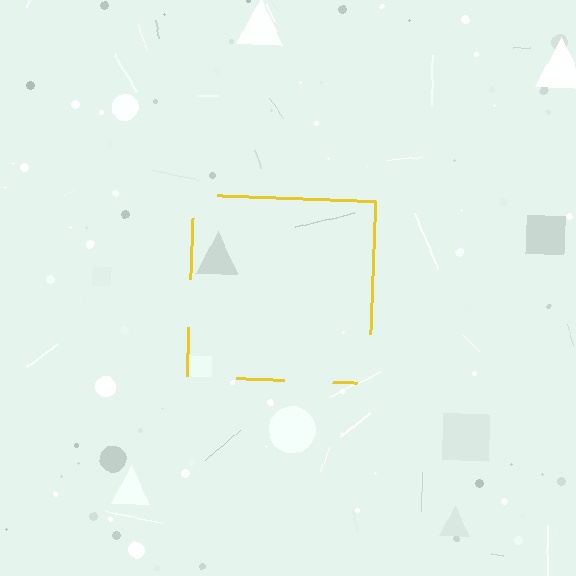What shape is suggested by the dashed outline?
The dashed outline suggests a square.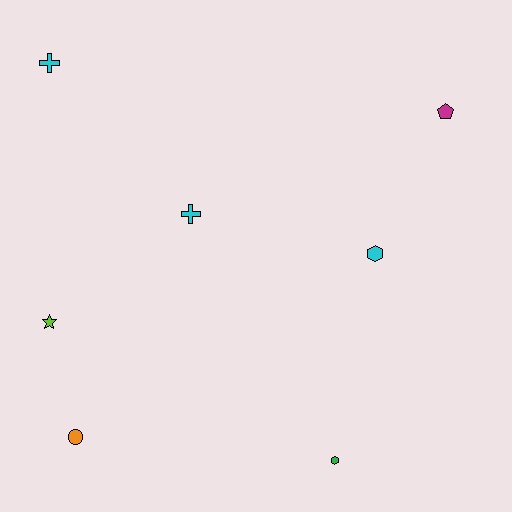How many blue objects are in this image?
There are no blue objects.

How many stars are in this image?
There is 1 star.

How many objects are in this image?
There are 7 objects.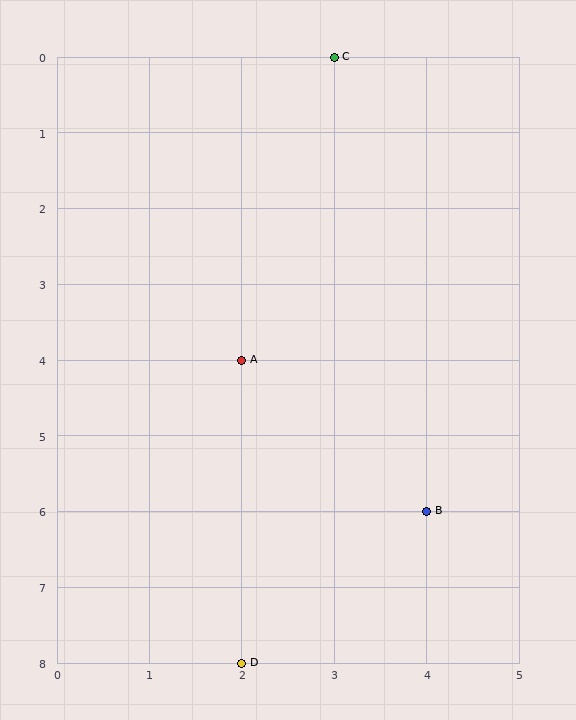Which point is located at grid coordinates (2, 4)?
Point A is at (2, 4).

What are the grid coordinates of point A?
Point A is at grid coordinates (2, 4).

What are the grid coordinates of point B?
Point B is at grid coordinates (4, 6).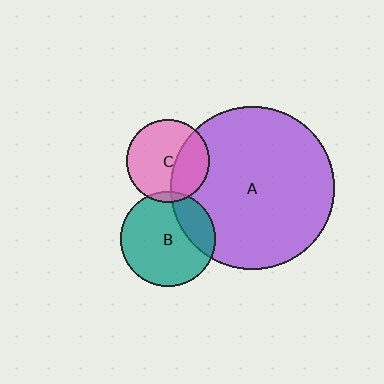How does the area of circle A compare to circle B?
Approximately 2.9 times.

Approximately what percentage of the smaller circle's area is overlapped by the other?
Approximately 35%.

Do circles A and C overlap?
Yes.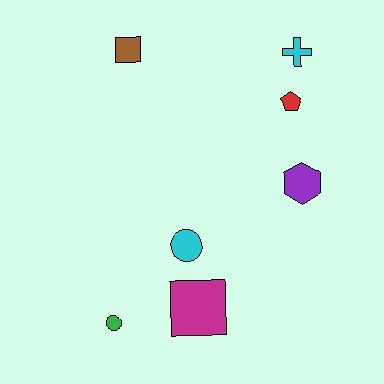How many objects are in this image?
There are 7 objects.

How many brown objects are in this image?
There is 1 brown object.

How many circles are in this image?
There are 2 circles.